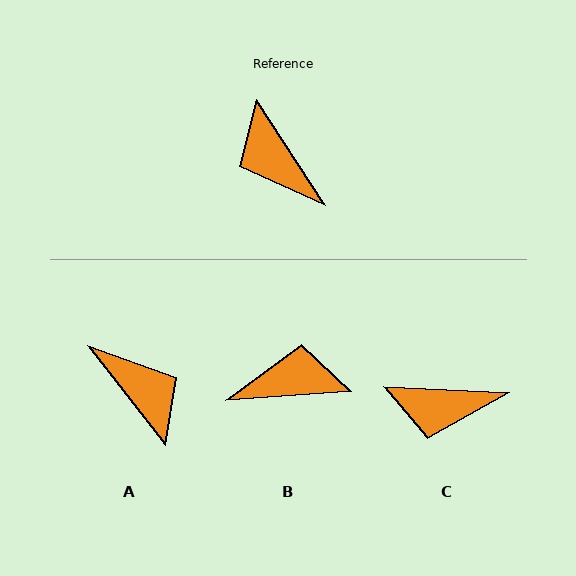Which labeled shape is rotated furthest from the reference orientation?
A, about 175 degrees away.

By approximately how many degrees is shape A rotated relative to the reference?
Approximately 175 degrees clockwise.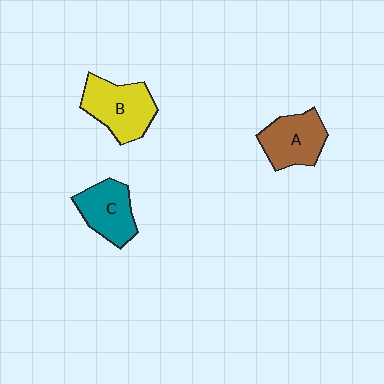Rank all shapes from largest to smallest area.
From largest to smallest: B (yellow), A (brown), C (teal).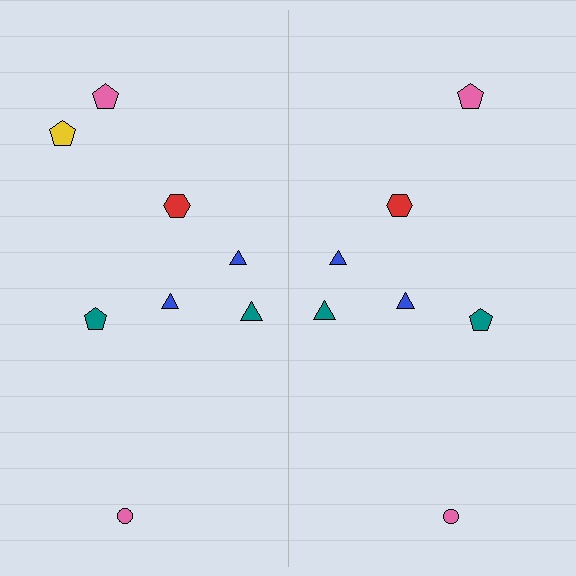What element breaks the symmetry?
A yellow pentagon is missing from the right side.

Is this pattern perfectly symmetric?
No, the pattern is not perfectly symmetric. A yellow pentagon is missing from the right side.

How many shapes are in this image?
There are 15 shapes in this image.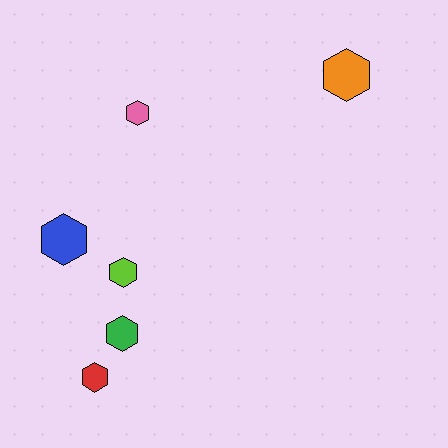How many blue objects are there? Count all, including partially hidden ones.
There is 1 blue object.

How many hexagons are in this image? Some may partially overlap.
There are 6 hexagons.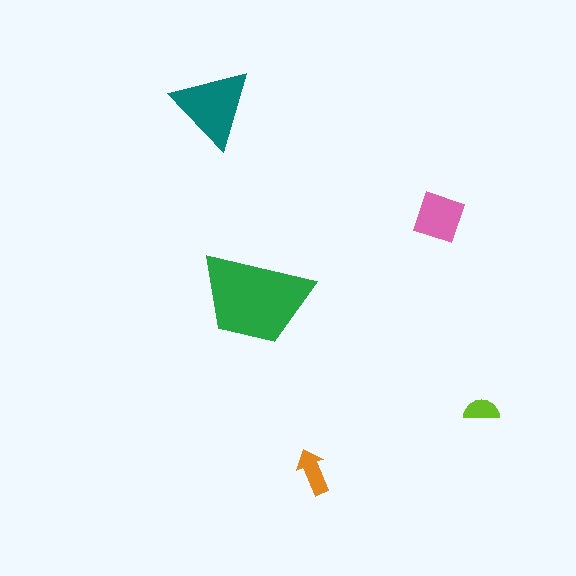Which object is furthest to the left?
The teal triangle is leftmost.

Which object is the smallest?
The lime semicircle.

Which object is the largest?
The green trapezoid.